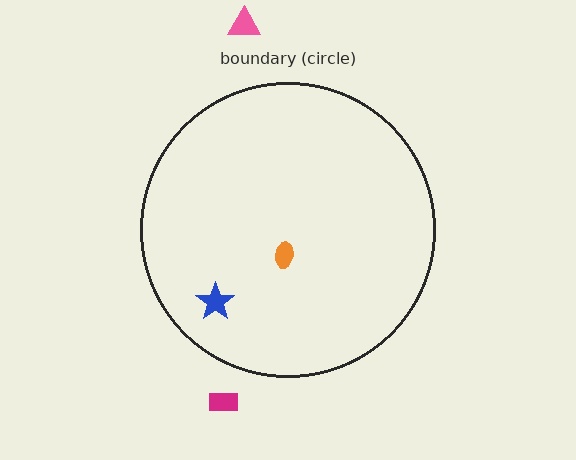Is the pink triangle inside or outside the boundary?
Outside.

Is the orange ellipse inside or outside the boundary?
Inside.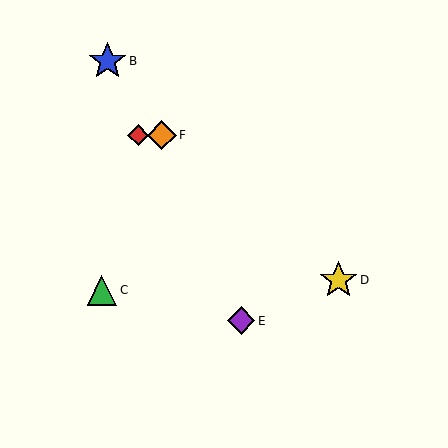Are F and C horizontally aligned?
No, F is at y≈135 and C is at y≈290.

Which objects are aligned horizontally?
Objects A, F are aligned horizontally.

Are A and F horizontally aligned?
Yes, both are at y≈135.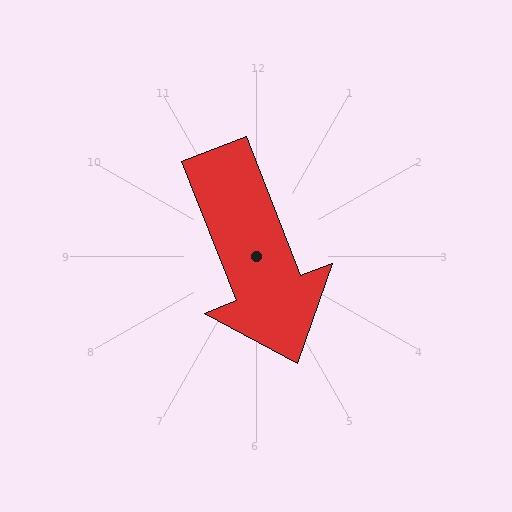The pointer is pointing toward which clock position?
Roughly 5 o'clock.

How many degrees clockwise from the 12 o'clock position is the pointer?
Approximately 159 degrees.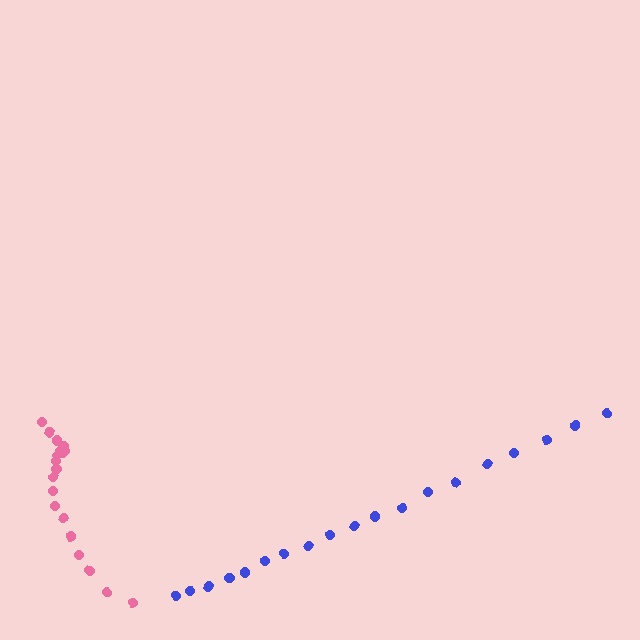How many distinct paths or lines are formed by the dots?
There are 2 distinct paths.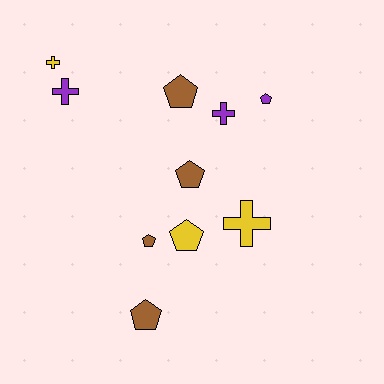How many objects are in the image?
There are 10 objects.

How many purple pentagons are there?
There is 1 purple pentagon.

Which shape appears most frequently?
Pentagon, with 6 objects.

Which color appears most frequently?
Brown, with 4 objects.